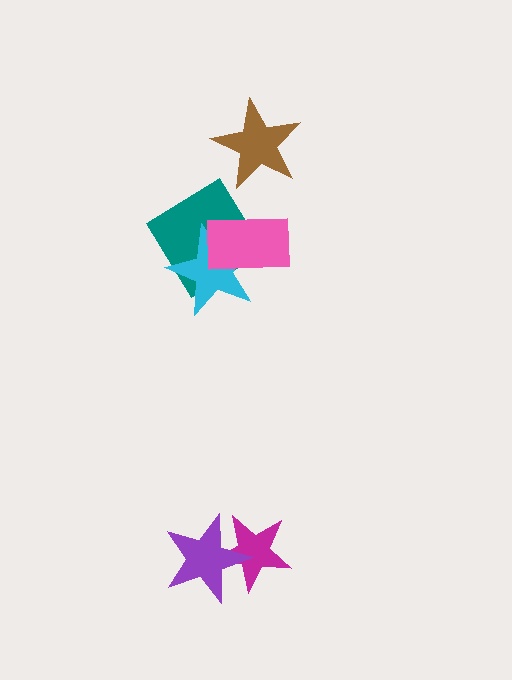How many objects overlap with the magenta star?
1 object overlaps with the magenta star.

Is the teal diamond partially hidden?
Yes, it is partially covered by another shape.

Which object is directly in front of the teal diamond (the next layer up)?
The cyan star is directly in front of the teal diamond.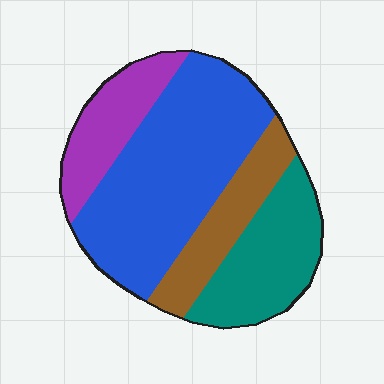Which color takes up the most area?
Blue, at roughly 45%.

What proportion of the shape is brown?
Brown takes up less than a quarter of the shape.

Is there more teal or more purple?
Teal.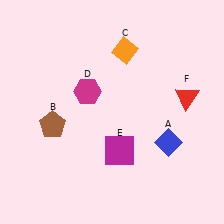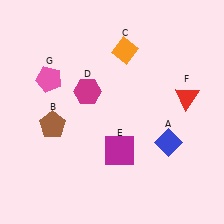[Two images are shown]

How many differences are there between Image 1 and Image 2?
There is 1 difference between the two images.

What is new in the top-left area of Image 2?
A pink pentagon (G) was added in the top-left area of Image 2.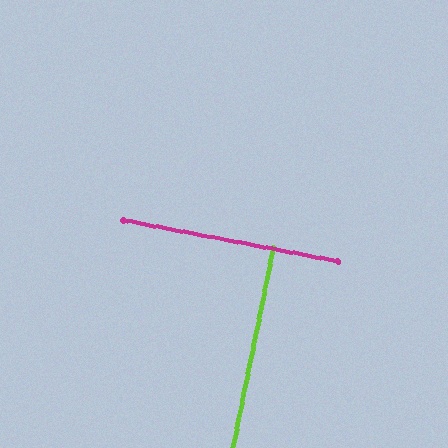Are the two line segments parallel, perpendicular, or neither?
Perpendicular — they meet at approximately 89°.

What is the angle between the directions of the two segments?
Approximately 89 degrees.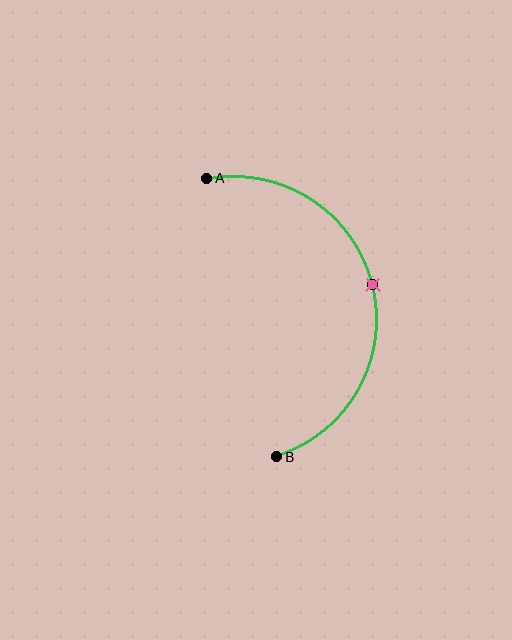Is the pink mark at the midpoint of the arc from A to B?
Yes. The pink mark lies on the arc at equal arc-length from both A and B — it is the arc midpoint.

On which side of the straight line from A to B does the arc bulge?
The arc bulges to the right of the straight line connecting A and B.